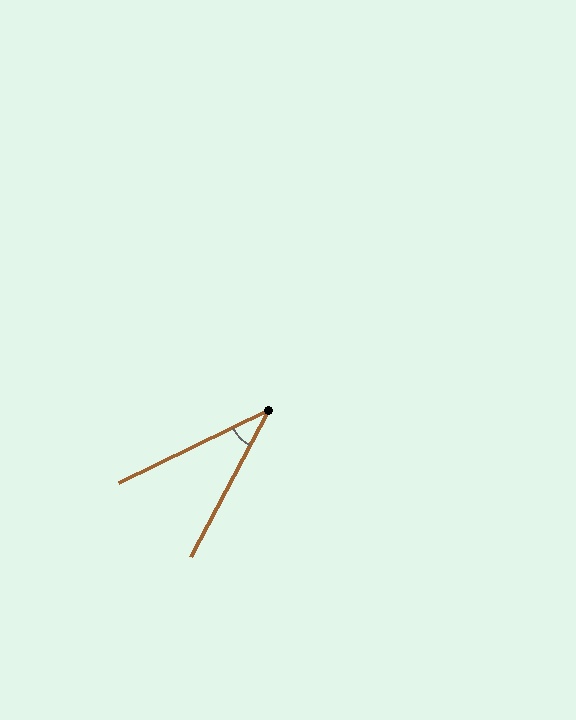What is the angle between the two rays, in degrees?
Approximately 36 degrees.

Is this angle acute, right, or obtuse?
It is acute.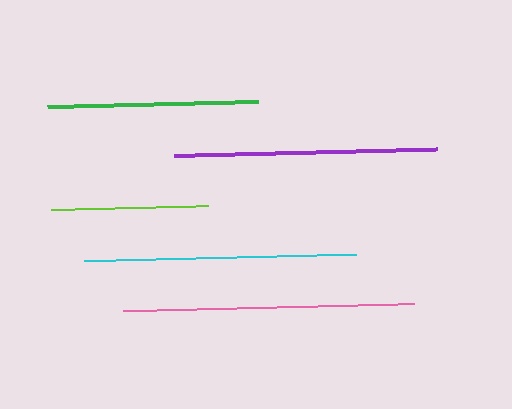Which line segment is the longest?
The pink line is the longest at approximately 292 pixels.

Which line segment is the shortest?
The lime line is the shortest at approximately 157 pixels.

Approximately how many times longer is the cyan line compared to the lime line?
The cyan line is approximately 1.7 times the length of the lime line.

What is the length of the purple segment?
The purple segment is approximately 263 pixels long.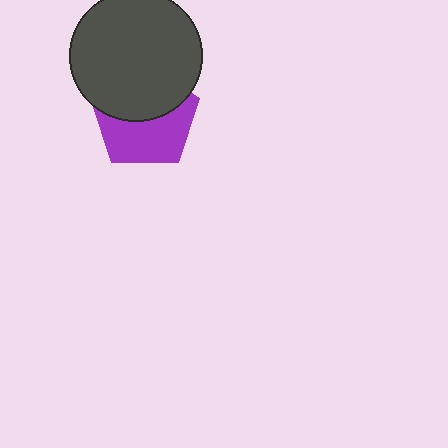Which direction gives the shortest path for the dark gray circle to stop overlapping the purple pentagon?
Moving up gives the shortest separation.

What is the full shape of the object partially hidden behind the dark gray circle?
The partially hidden object is a purple pentagon.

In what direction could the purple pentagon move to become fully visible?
The purple pentagon could move down. That would shift it out from behind the dark gray circle entirely.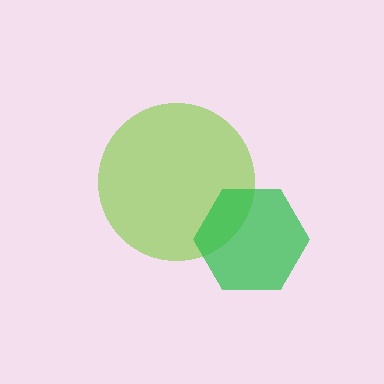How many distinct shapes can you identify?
There are 2 distinct shapes: a lime circle, a green hexagon.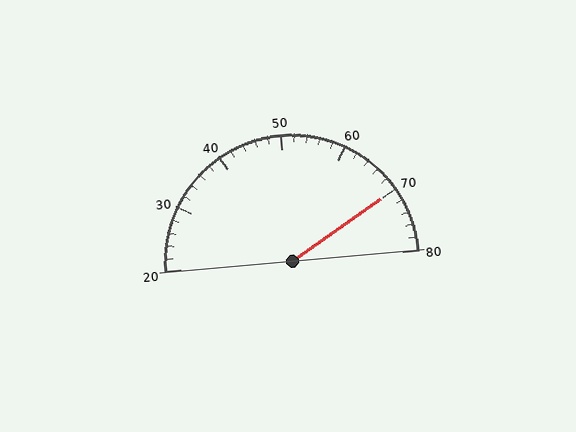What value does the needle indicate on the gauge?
The needle indicates approximately 70.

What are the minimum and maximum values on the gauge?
The gauge ranges from 20 to 80.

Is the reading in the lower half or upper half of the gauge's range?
The reading is in the upper half of the range (20 to 80).